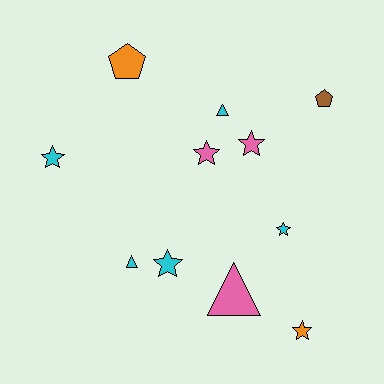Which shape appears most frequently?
Star, with 6 objects.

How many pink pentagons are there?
There are no pink pentagons.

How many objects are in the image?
There are 11 objects.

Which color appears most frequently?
Cyan, with 5 objects.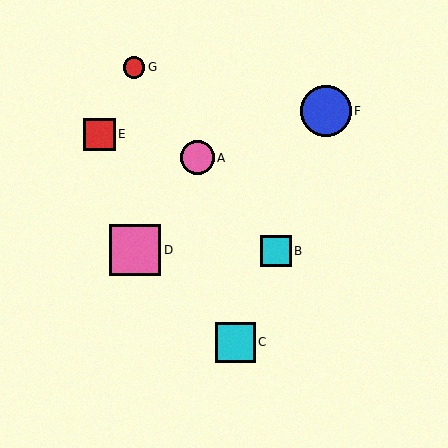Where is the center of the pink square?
The center of the pink square is at (135, 250).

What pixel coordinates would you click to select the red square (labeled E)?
Click at (99, 134) to select the red square E.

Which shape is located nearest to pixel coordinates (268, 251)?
The cyan square (labeled B) at (276, 251) is nearest to that location.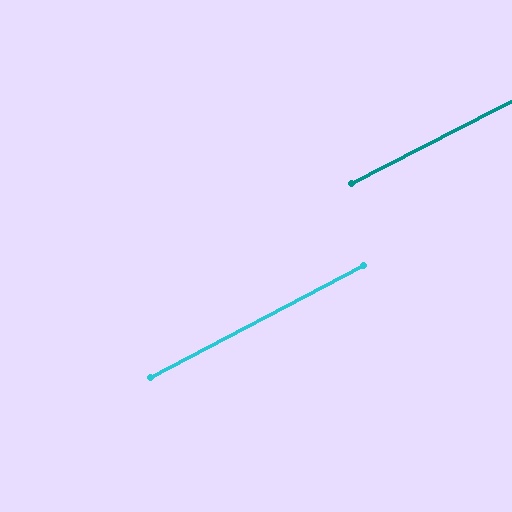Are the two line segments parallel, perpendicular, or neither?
Parallel — their directions differ by only 0.4°.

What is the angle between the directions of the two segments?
Approximately 0 degrees.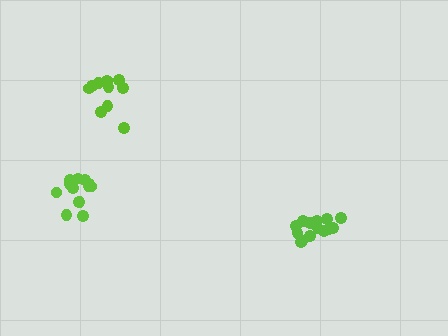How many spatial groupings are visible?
There are 3 spatial groupings.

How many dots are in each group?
Group 1: 10 dots, Group 2: 13 dots, Group 3: 15 dots (38 total).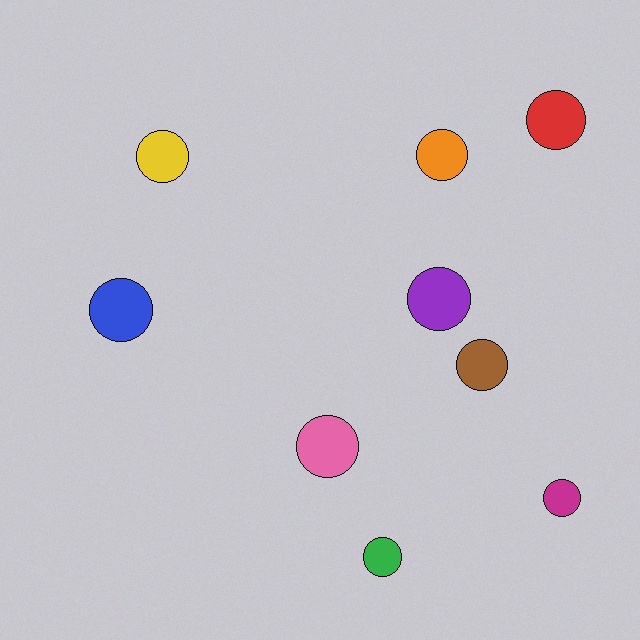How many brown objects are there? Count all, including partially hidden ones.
There is 1 brown object.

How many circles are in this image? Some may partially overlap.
There are 9 circles.